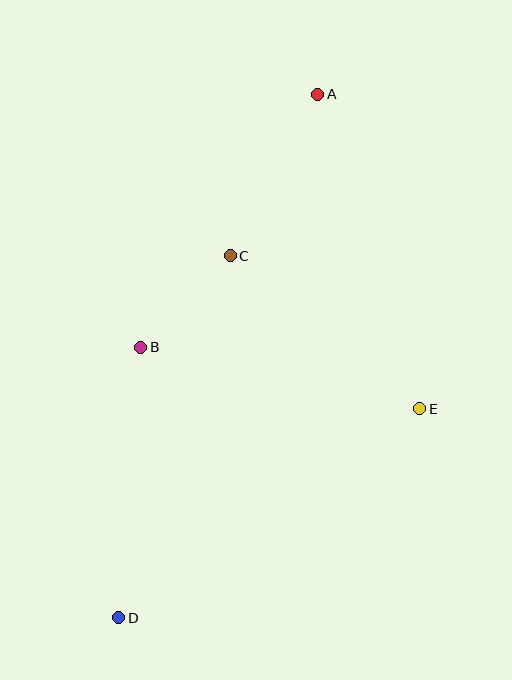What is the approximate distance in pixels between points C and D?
The distance between C and D is approximately 378 pixels.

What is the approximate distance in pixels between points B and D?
The distance between B and D is approximately 271 pixels.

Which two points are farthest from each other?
Points A and D are farthest from each other.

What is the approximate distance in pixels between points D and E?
The distance between D and E is approximately 366 pixels.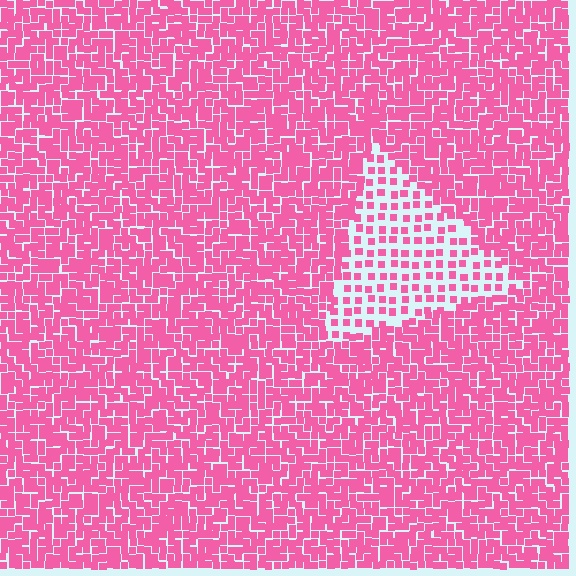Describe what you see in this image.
The image contains small pink elements arranged at two different densities. A triangle-shaped region is visible where the elements are less densely packed than the surrounding area.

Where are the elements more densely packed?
The elements are more densely packed outside the triangle boundary.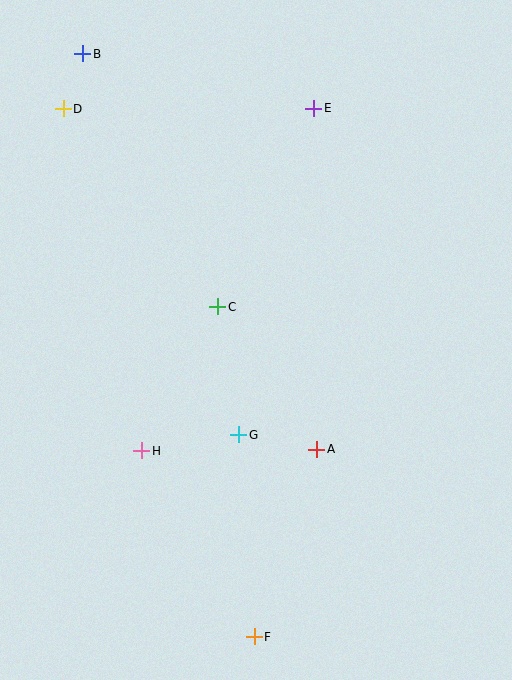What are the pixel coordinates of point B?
Point B is at (83, 54).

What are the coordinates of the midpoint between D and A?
The midpoint between D and A is at (190, 279).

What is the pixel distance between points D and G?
The distance between D and G is 370 pixels.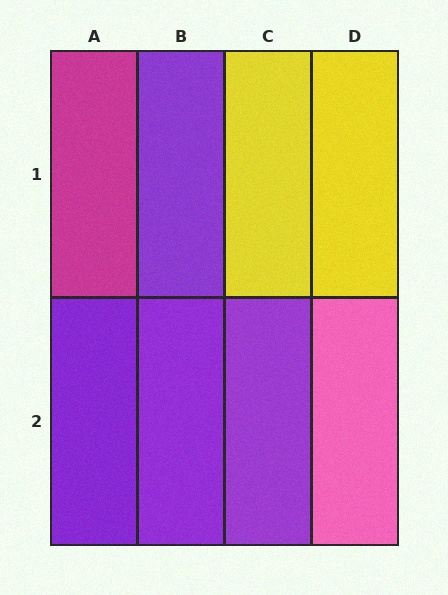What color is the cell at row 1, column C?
Yellow.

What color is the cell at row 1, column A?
Magenta.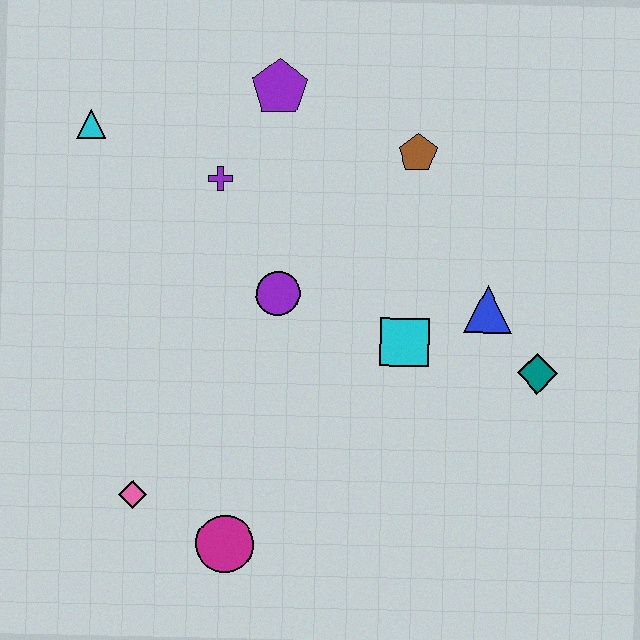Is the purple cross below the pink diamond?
No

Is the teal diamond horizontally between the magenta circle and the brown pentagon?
No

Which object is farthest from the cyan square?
The cyan triangle is farthest from the cyan square.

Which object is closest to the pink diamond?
The magenta circle is closest to the pink diamond.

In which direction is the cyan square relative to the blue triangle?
The cyan square is to the left of the blue triangle.